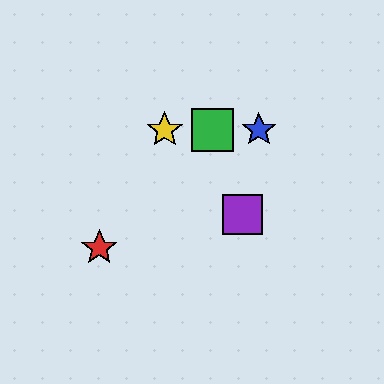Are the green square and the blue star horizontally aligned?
Yes, both are at y≈130.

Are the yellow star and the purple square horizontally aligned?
No, the yellow star is at y≈130 and the purple square is at y≈214.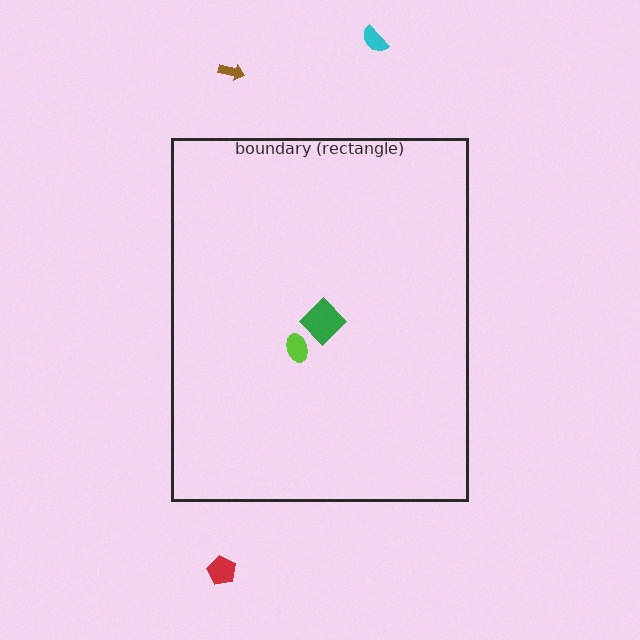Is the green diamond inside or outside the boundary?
Inside.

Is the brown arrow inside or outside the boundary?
Outside.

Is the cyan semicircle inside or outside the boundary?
Outside.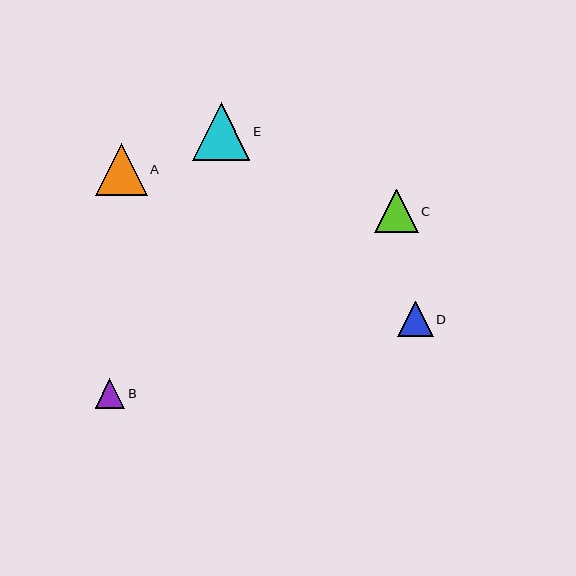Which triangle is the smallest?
Triangle B is the smallest with a size of approximately 30 pixels.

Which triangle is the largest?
Triangle E is the largest with a size of approximately 57 pixels.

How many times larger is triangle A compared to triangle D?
Triangle A is approximately 1.5 times the size of triangle D.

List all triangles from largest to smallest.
From largest to smallest: E, A, C, D, B.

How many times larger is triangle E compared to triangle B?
Triangle E is approximately 1.9 times the size of triangle B.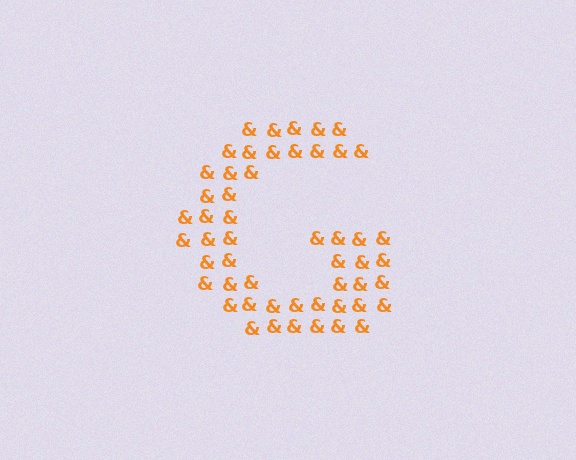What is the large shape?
The large shape is the letter G.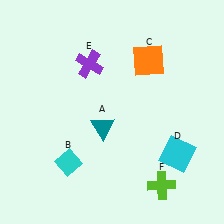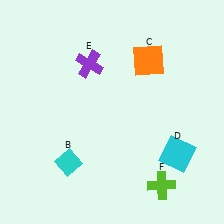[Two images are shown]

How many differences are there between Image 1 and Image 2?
There is 1 difference between the two images.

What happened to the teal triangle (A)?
The teal triangle (A) was removed in Image 2. It was in the bottom-left area of Image 1.